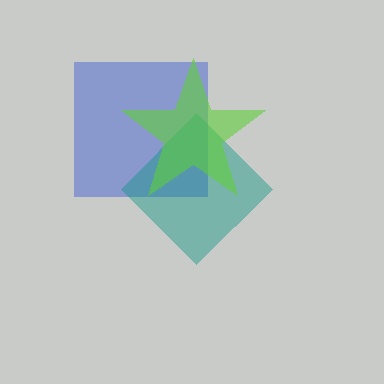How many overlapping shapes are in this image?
There are 3 overlapping shapes in the image.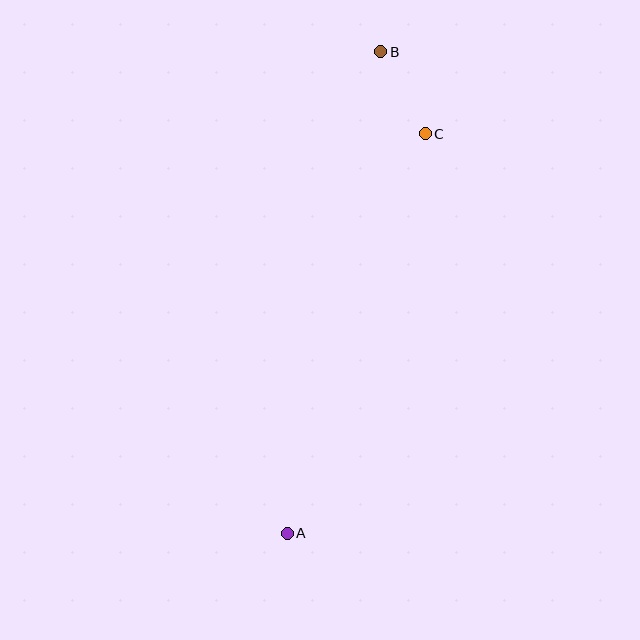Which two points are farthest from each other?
Points A and B are farthest from each other.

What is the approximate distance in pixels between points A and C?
The distance between A and C is approximately 422 pixels.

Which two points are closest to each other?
Points B and C are closest to each other.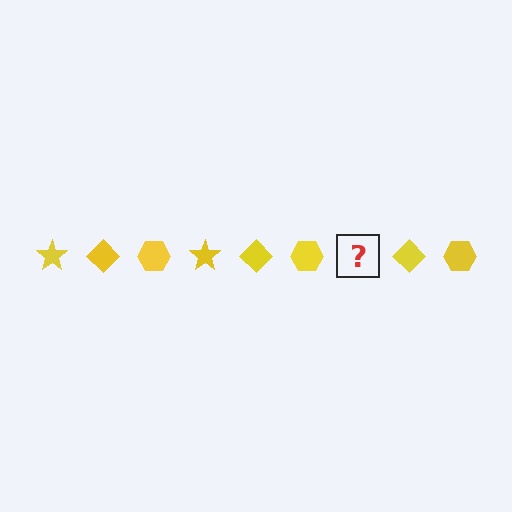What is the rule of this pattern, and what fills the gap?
The rule is that the pattern cycles through star, diamond, hexagon shapes in yellow. The gap should be filled with a yellow star.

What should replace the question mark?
The question mark should be replaced with a yellow star.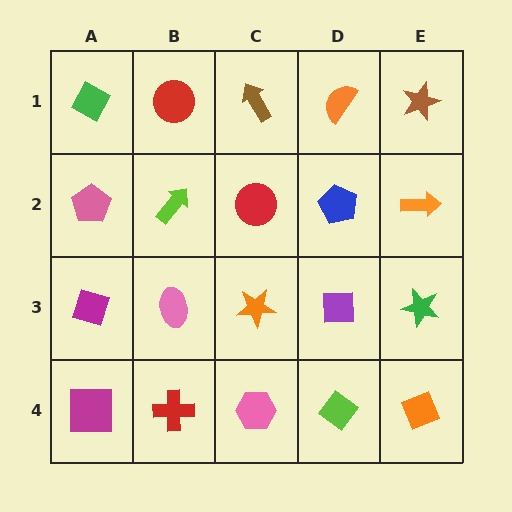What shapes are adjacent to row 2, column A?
A green diamond (row 1, column A), a magenta diamond (row 3, column A), a lime arrow (row 2, column B).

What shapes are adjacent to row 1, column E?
An orange arrow (row 2, column E), an orange semicircle (row 1, column D).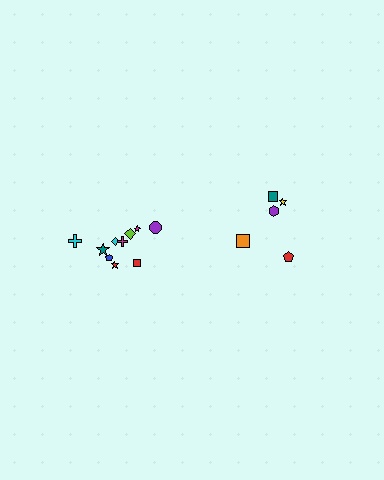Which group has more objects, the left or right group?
The left group.